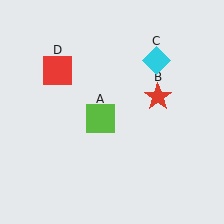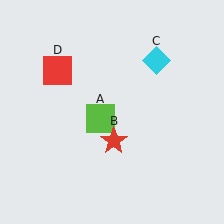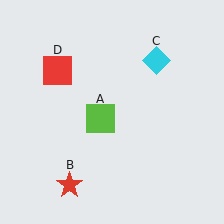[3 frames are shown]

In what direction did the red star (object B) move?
The red star (object B) moved down and to the left.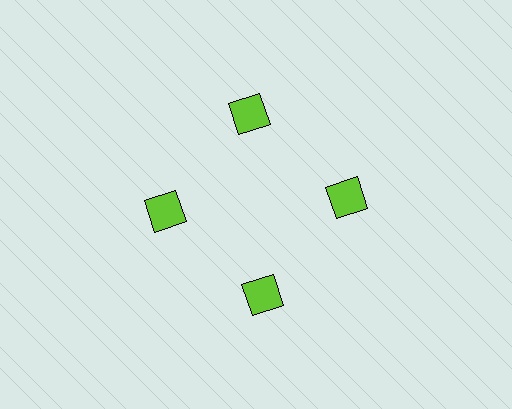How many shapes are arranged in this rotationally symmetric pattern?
There are 4 shapes, arranged in 4 groups of 1.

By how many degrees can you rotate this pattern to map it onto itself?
The pattern maps onto itself every 90 degrees of rotation.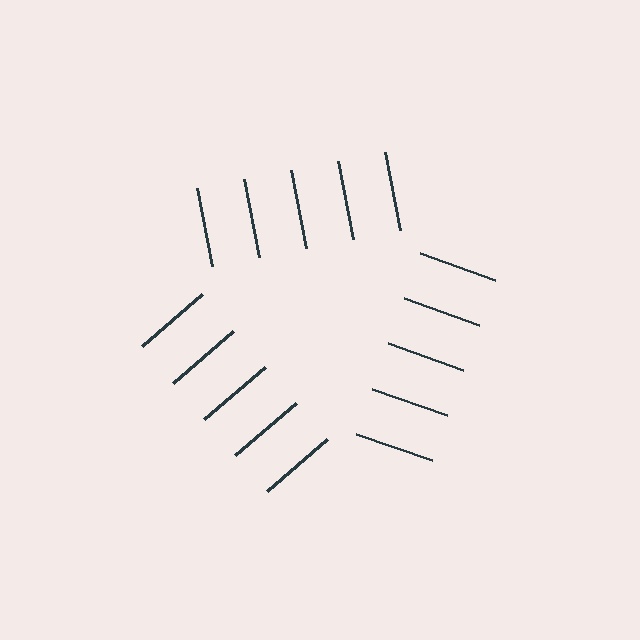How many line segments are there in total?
15 — 5 along each of the 3 edges.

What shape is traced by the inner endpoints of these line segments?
An illusory triangle — the line segments terminate on its edges but no continuous stroke is drawn.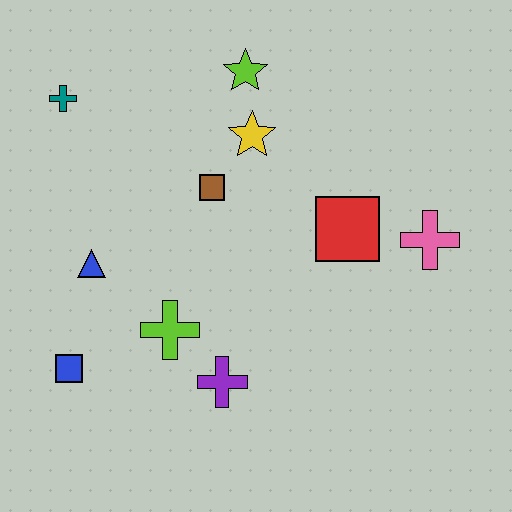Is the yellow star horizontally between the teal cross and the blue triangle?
No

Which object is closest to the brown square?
The yellow star is closest to the brown square.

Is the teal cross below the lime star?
Yes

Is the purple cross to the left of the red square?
Yes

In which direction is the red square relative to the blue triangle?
The red square is to the right of the blue triangle.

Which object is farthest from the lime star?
The blue square is farthest from the lime star.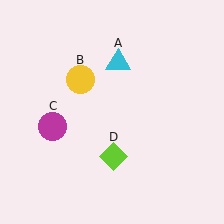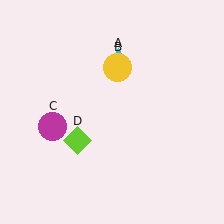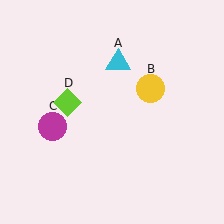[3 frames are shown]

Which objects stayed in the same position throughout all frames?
Cyan triangle (object A) and magenta circle (object C) remained stationary.